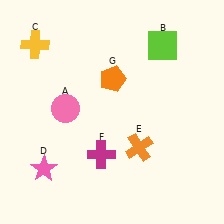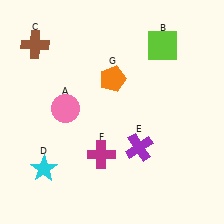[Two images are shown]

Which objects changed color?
C changed from yellow to brown. D changed from pink to cyan. E changed from orange to purple.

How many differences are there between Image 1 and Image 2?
There are 3 differences between the two images.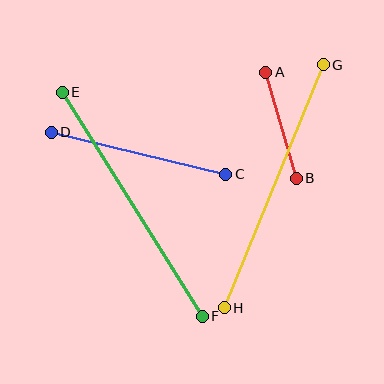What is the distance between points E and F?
The distance is approximately 264 pixels.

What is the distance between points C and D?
The distance is approximately 179 pixels.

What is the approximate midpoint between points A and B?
The midpoint is at approximately (281, 125) pixels.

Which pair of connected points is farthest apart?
Points E and F are farthest apart.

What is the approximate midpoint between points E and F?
The midpoint is at approximately (132, 204) pixels.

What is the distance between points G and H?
The distance is approximately 263 pixels.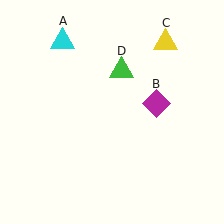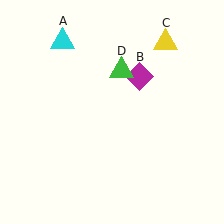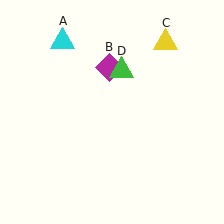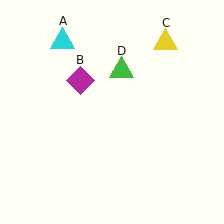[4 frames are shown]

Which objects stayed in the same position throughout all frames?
Cyan triangle (object A) and yellow triangle (object C) and green triangle (object D) remained stationary.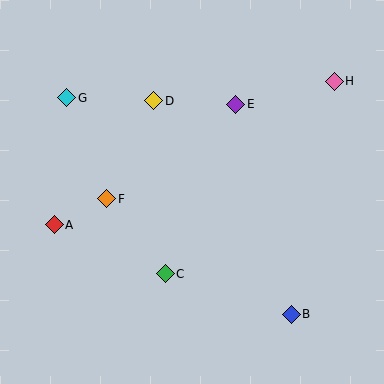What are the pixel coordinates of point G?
Point G is at (67, 98).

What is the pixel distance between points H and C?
The distance between H and C is 256 pixels.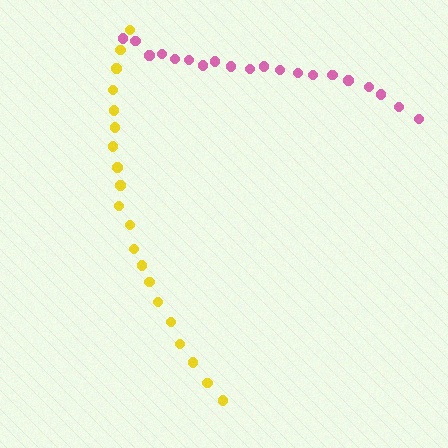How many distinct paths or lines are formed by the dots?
There are 2 distinct paths.